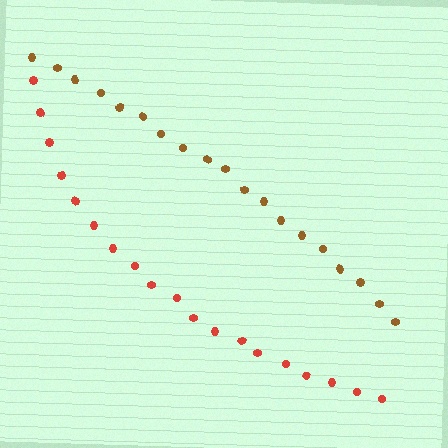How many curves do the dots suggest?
There are 2 distinct paths.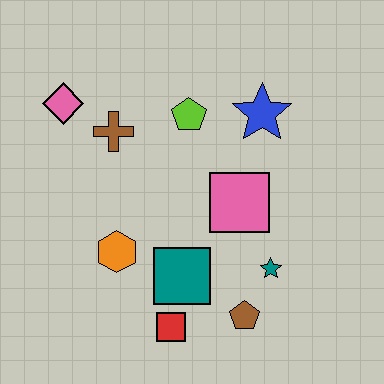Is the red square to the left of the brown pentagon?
Yes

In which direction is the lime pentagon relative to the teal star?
The lime pentagon is above the teal star.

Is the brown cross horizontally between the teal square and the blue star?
No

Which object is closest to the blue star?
The lime pentagon is closest to the blue star.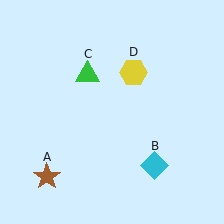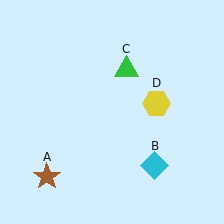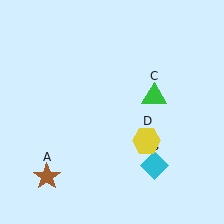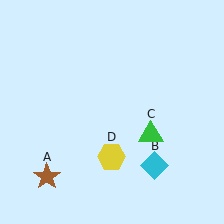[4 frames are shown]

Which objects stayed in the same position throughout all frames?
Brown star (object A) and cyan diamond (object B) remained stationary.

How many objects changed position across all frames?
2 objects changed position: green triangle (object C), yellow hexagon (object D).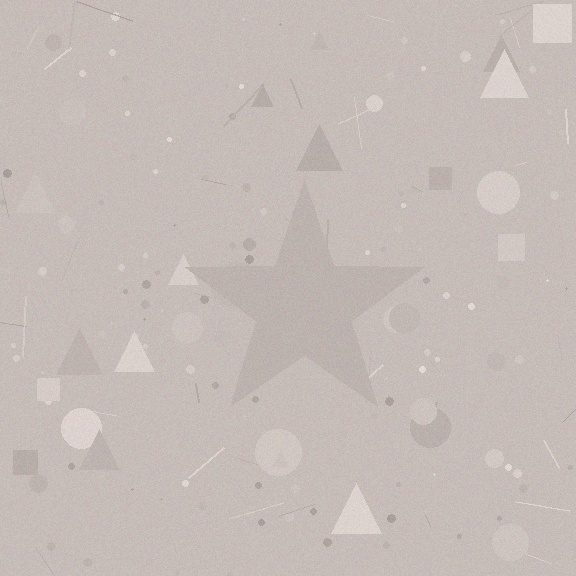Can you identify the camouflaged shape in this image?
The camouflaged shape is a star.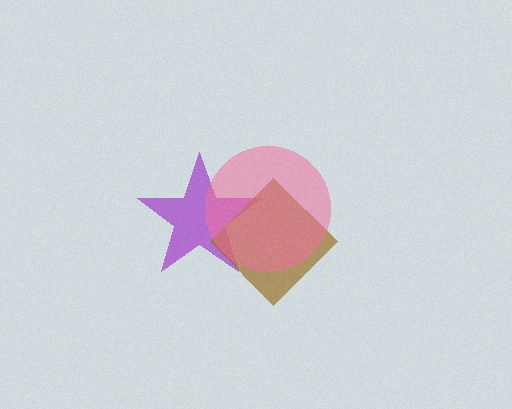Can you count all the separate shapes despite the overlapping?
Yes, there are 3 separate shapes.